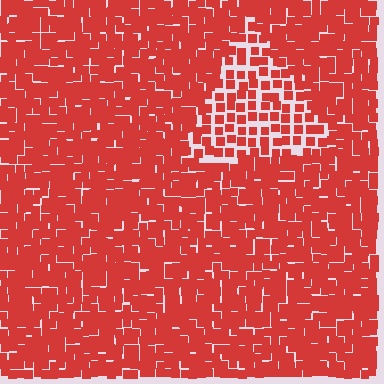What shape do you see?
I see a triangle.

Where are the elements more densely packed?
The elements are more densely packed outside the triangle boundary.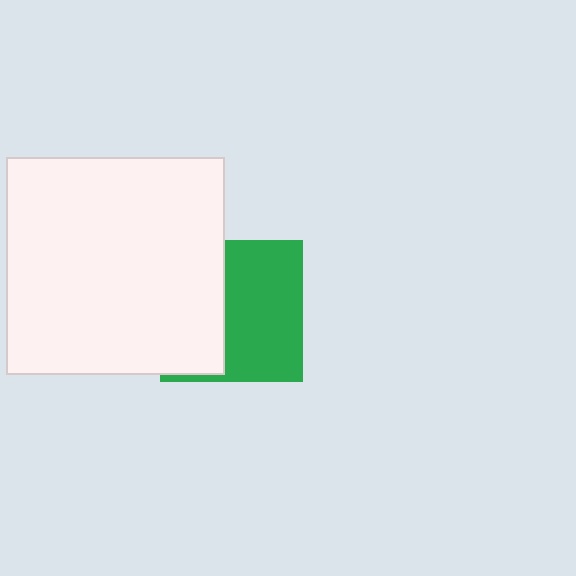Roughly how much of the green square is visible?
About half of it is visible (roughly 56%).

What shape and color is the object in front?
The object in front is a white square.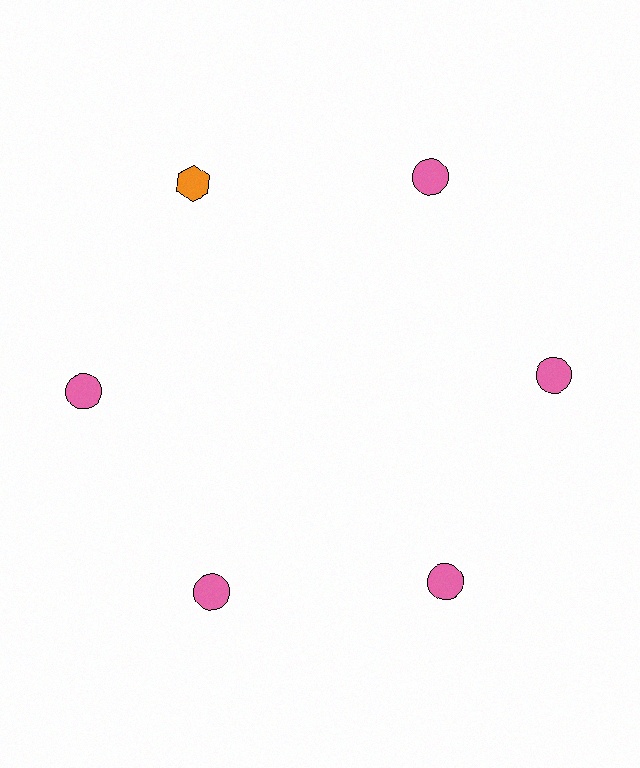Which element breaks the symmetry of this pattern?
The orange hexagon at roughly the 11 o'clock position breaks the symmetry. All other shapes are pink circles.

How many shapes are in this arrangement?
There are 6 shapes arranged in a ring pattern.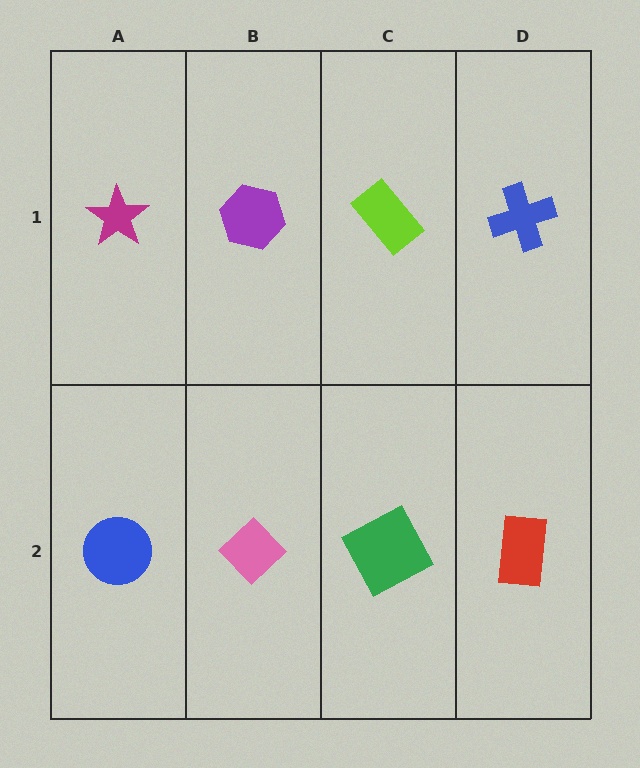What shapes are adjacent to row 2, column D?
A blue cross (row 1, column D), a green square (row 2, column C).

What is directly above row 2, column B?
A purple hexagon.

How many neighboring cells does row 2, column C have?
3.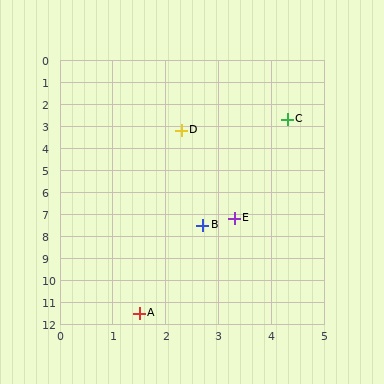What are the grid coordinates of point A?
Point A is at approximately (1.5, 11.5).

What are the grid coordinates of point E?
Point E is at approximately (3.3, 7.2).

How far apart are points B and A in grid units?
Points B and A are about 4.2 grid units apart.